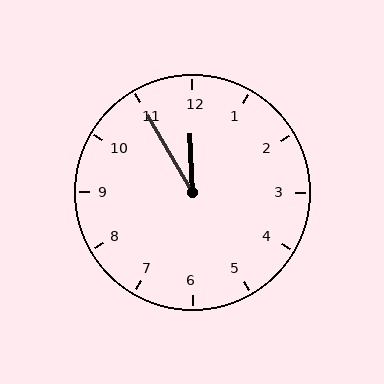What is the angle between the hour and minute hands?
Approximately 28 degrees.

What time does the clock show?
11:55.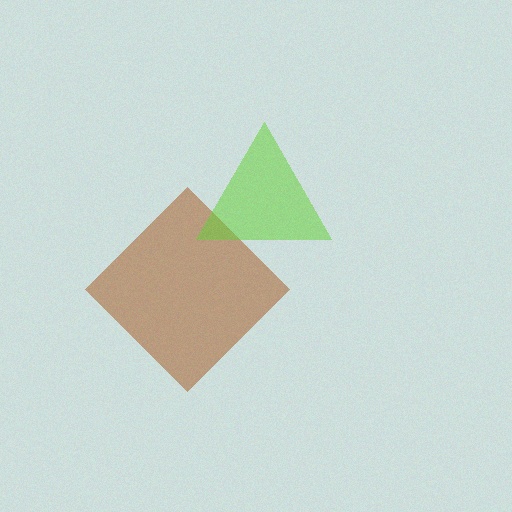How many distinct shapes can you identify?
There are 2 distinct shapes: a brown diamond, a lime triangle.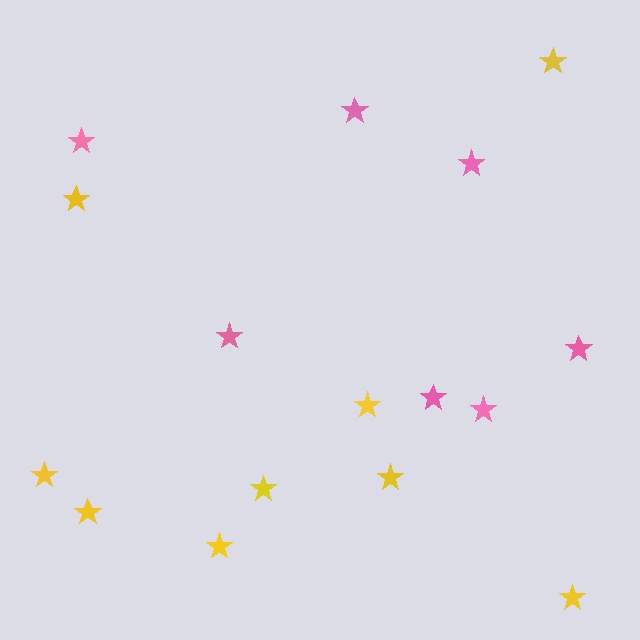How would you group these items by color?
There are 2 groups: one group of yellow stars (9) and one group of pink stars (7).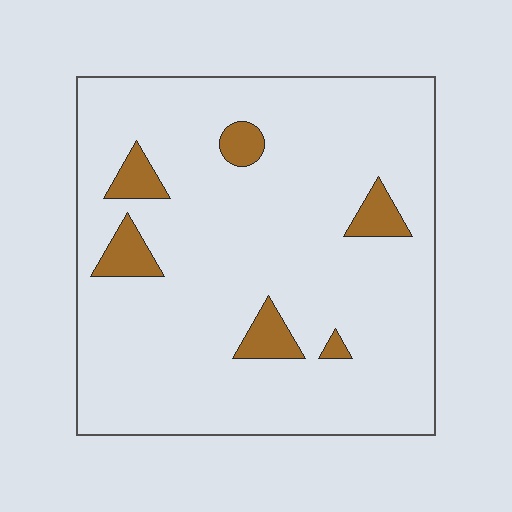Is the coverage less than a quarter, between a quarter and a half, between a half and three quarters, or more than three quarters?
Less than a quarter.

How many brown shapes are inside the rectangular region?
6.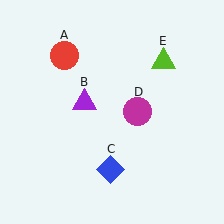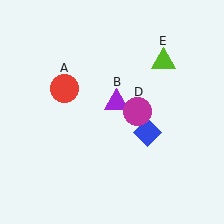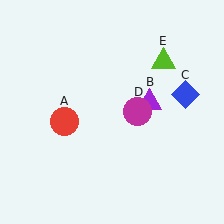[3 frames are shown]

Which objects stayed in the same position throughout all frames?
Magenta circle (object D) and lime triangle (object E) remained stationary.